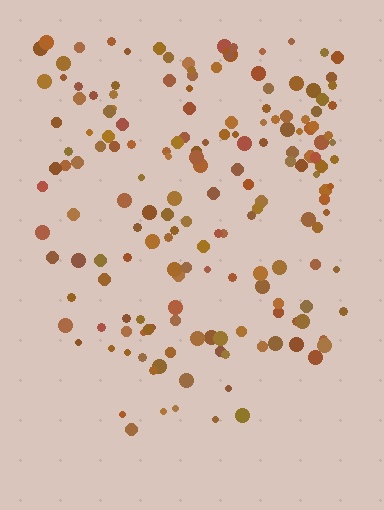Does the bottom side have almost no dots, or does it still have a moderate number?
Still a moderate number, just noticeably fewer than the top.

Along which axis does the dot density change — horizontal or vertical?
Vertical.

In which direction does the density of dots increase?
From bottom to top, with the top side densest.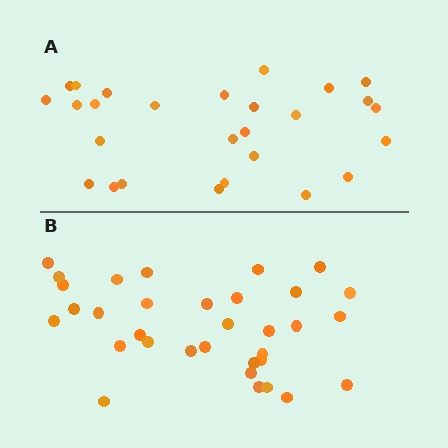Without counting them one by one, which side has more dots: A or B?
Region B (the bottom region) has more dots.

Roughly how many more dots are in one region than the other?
Region B has about 6 more dots than region A.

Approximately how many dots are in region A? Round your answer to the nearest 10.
About 30 dots. (The exact count is 27, which rounds to 30.)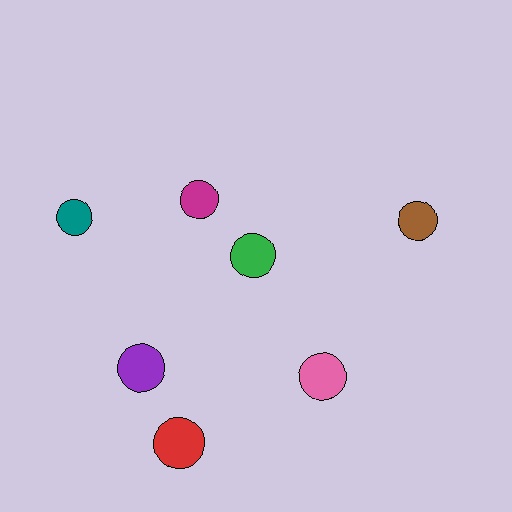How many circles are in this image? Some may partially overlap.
There are 7 circles.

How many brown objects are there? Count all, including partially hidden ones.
There is 1 brown object.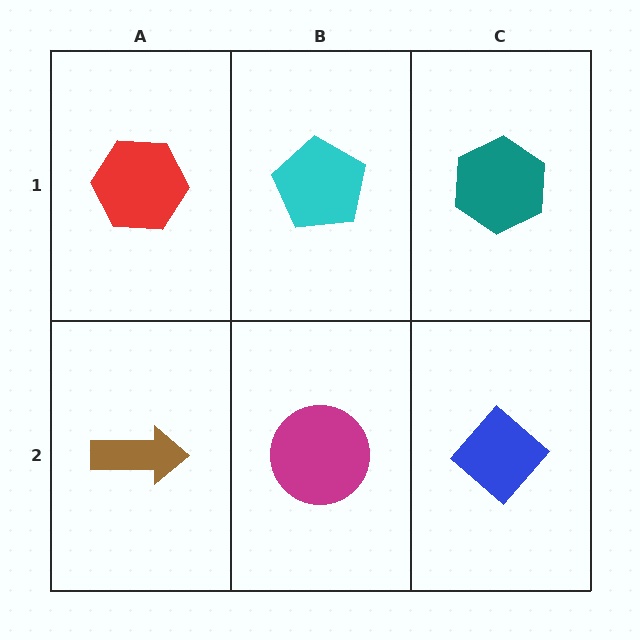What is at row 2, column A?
A brown arrow.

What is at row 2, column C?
A blue diamond.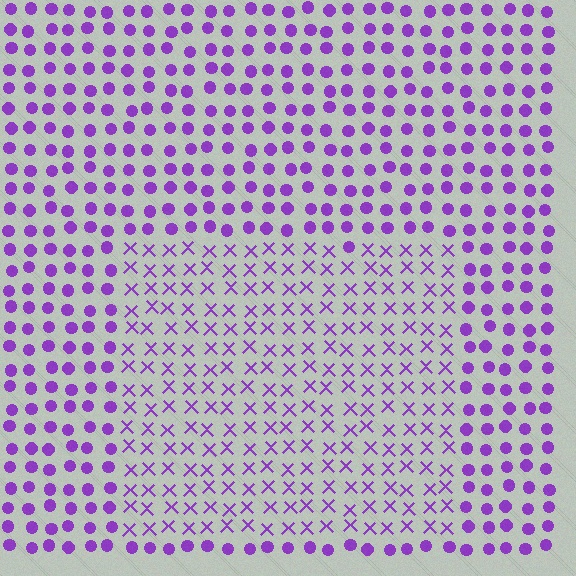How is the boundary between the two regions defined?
The boundary is defined by a change in element shape: X marks inside vs. circles outside. All elements share the same color and spacing.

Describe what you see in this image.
The image is filled with small purple elements arranged in a uniform grid. A rectangle-shaped region contains X marks, while the surrounding area contains circles. The boundary is defined purely by the change in element shape.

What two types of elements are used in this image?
The image uses X marks inside the rectangle region and circles outside it.